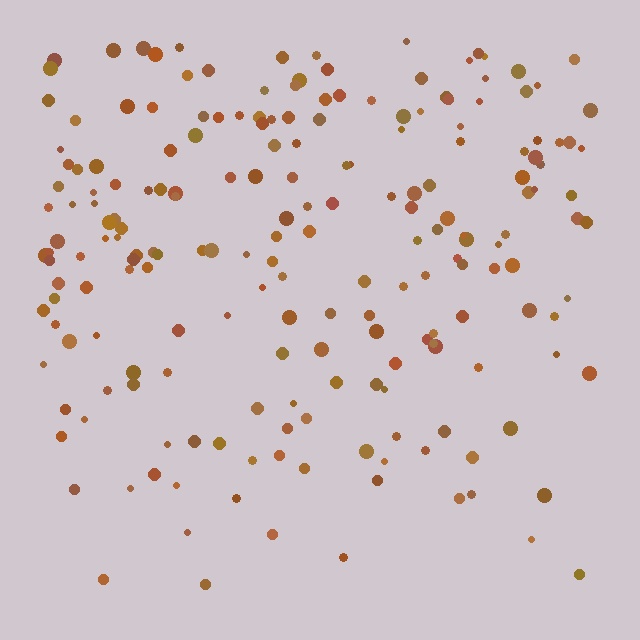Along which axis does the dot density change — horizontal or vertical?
Vertical.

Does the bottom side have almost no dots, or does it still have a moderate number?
Still a moderate number, just noticeably fewer than the top.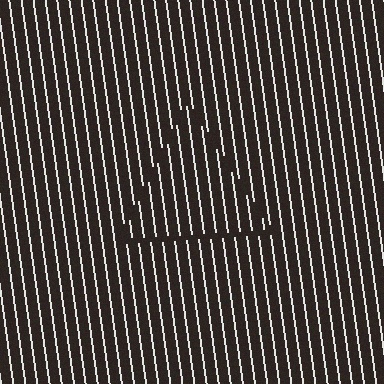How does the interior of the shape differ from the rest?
The interior of the shape contains the same grating, shifted by half a period — the contour is defined by the phase discontinuity where line-ends from the inner and outer gratings abut.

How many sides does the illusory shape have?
3 sides — the line-ends trace a triangle.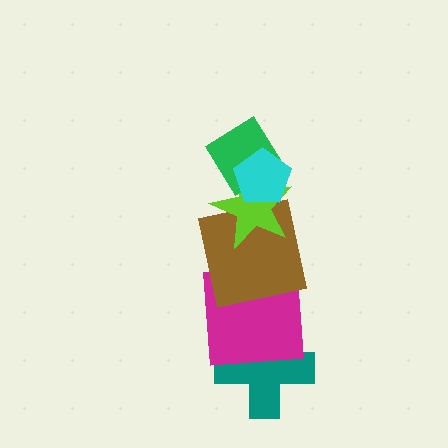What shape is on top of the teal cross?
The magenta square is on top of the teal cross.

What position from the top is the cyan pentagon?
The cyan pentagon is 1st from the top.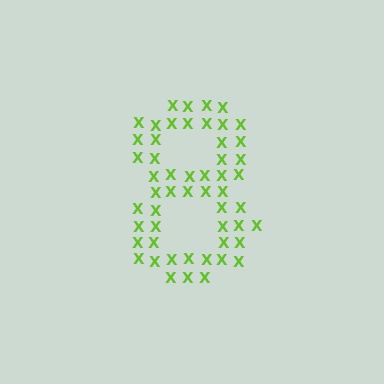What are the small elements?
The small elements are letter X's.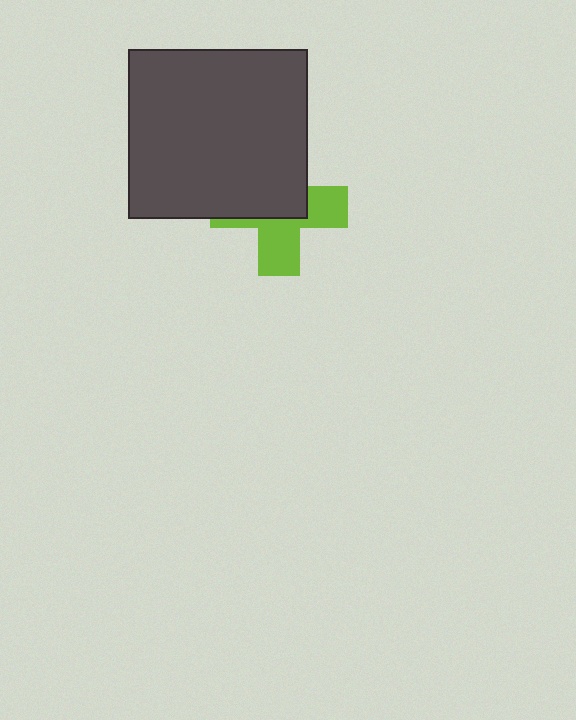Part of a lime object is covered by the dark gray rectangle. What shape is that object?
It is a cross.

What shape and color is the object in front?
The object in front is a dark gray rectangle.